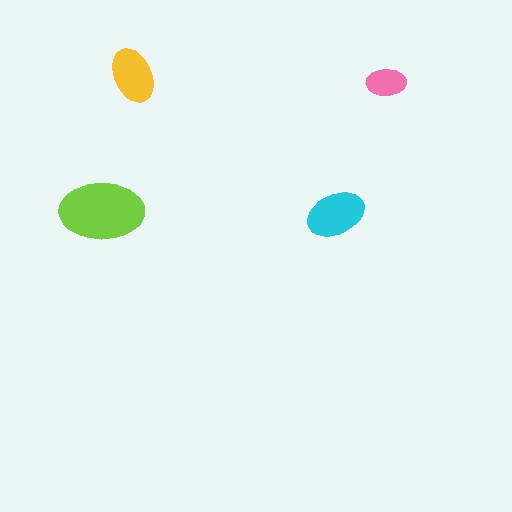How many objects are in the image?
There are 4 objects in the image.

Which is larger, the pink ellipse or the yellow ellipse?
The yellow one.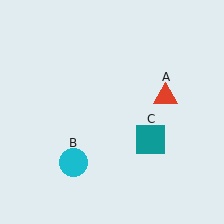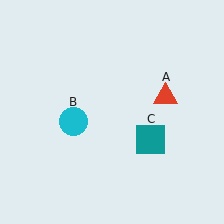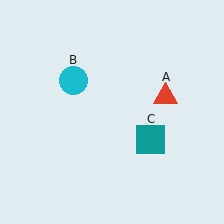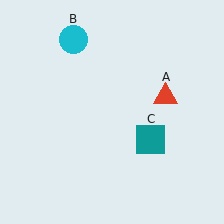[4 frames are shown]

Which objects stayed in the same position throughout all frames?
Red triangle (object A) and teal square (object C) remained stationary.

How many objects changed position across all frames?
1 object changed position: cyan circle (object B).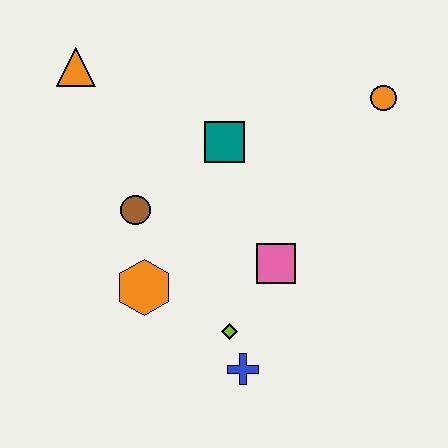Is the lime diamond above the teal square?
No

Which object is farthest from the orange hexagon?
The orange circle is farthest from the orange hexagon.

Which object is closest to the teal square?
The brown circle is closest to the teal square.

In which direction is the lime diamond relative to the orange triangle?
The lime diamond is below the orange triangle.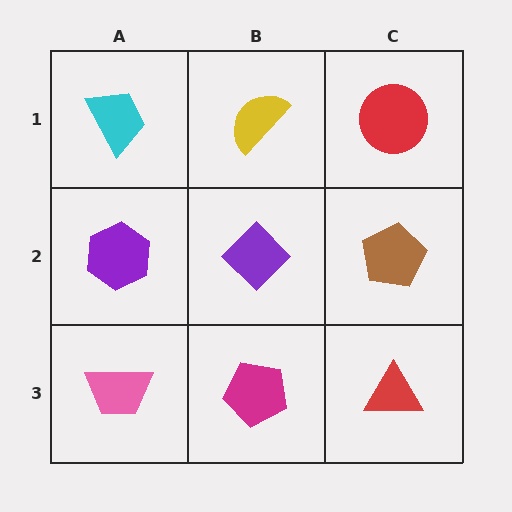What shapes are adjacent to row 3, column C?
A brown pentagon (row 2, column C), a magenta pentagon (row 3, column B).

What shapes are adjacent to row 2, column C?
A red circle (row 1, column C), a red triangle (row 3, column C), a purple diamond (row 2, column B).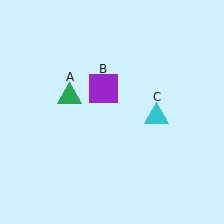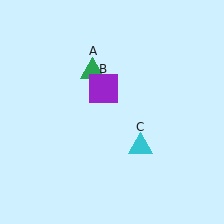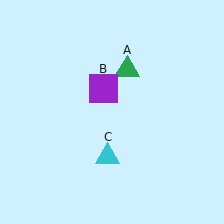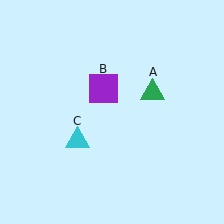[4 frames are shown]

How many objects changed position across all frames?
2 objects changed position: green triangle (object A), cyan triangle (object C).